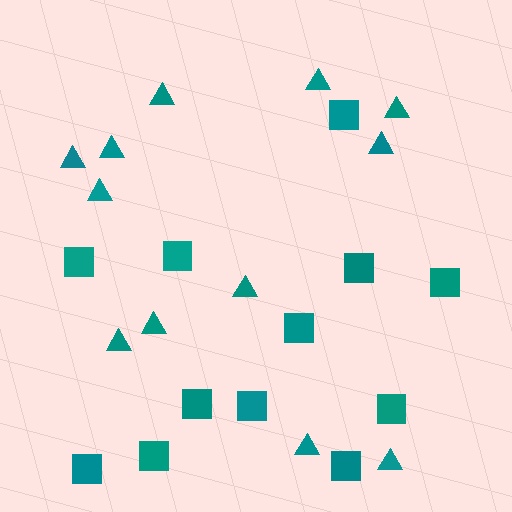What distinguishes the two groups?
There are 2 groups: one group of squares (12) and one group of triangles (12).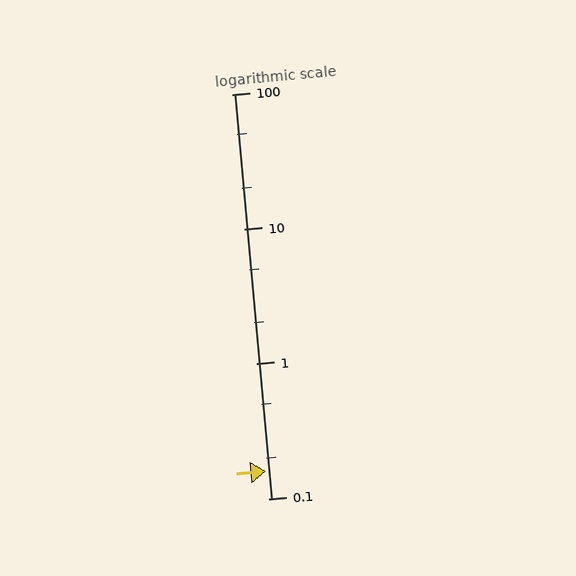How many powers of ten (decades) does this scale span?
The scale spans 3 decades, from 0.1 to 100.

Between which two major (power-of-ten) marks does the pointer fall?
The pointer is between 0.1 and 1.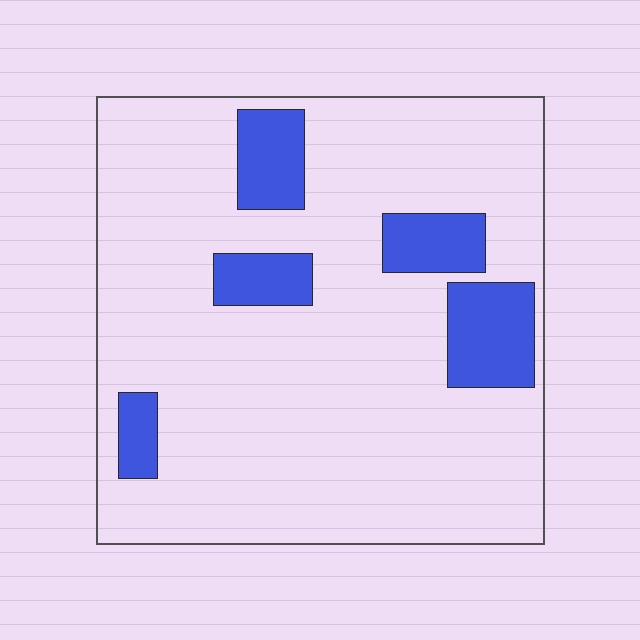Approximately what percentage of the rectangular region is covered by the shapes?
Approximately 15%.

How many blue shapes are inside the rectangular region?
5.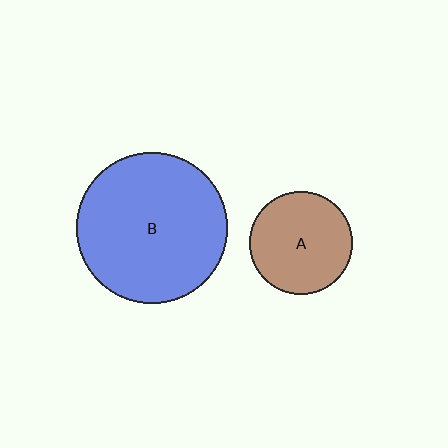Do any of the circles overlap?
No, none of the circles overlap.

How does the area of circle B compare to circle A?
Approximately 2.1 times.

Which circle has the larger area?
Circle B (blue).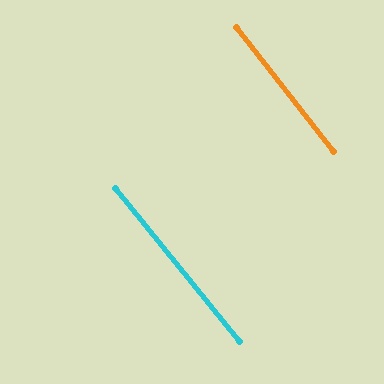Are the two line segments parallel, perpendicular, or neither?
Parallel — their directions differ by only 0.9°.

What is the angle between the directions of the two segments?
Approximately 1 degree.